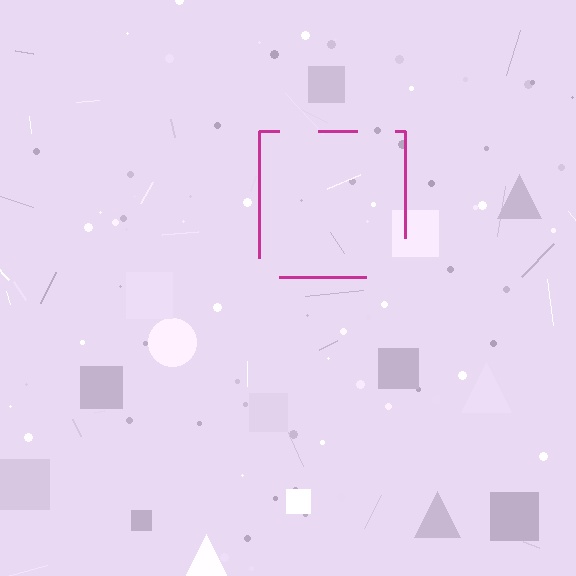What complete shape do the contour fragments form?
The contour fragments form a square.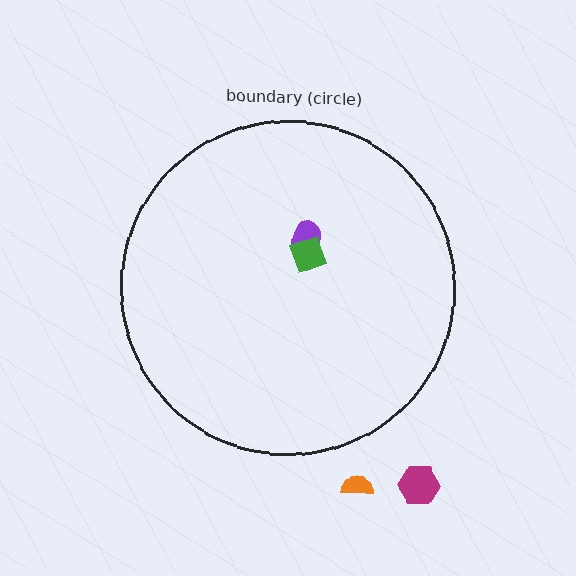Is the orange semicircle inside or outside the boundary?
Outside.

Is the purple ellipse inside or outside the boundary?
Inside.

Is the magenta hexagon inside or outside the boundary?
Outside.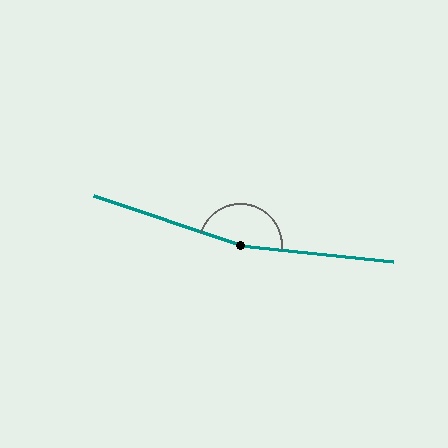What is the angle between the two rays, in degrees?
Approximately 167 degrees.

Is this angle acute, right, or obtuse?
It is obtuse.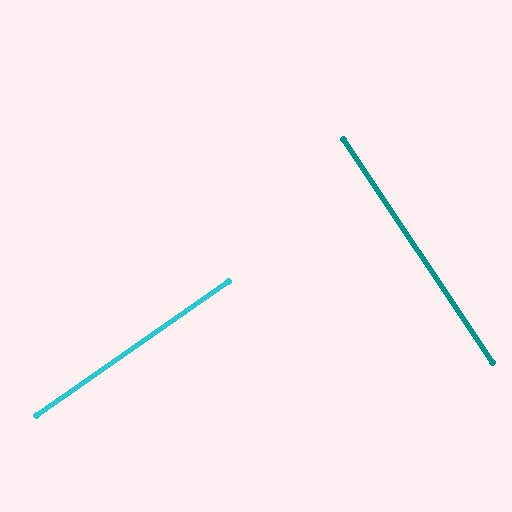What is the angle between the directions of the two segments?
Approximately 89 degrees.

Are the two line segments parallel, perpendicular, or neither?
Perpendicular — they meet at approximately 89°.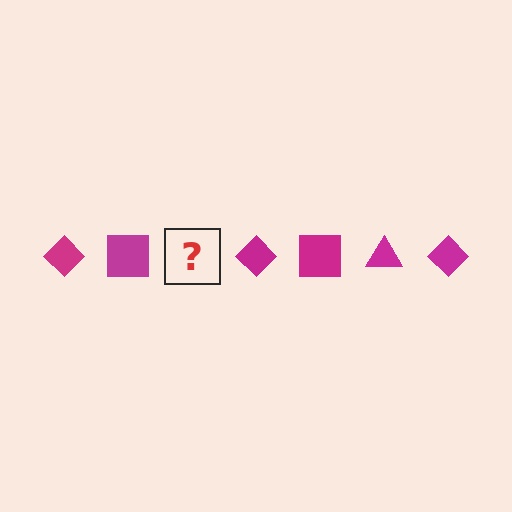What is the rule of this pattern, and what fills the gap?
The rule is that the pattern cycles through diamond, square, triangle shapes in magenta. The gap should be filled with a magenta triangle.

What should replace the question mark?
The question mark should be replaced with a magenta triangle.